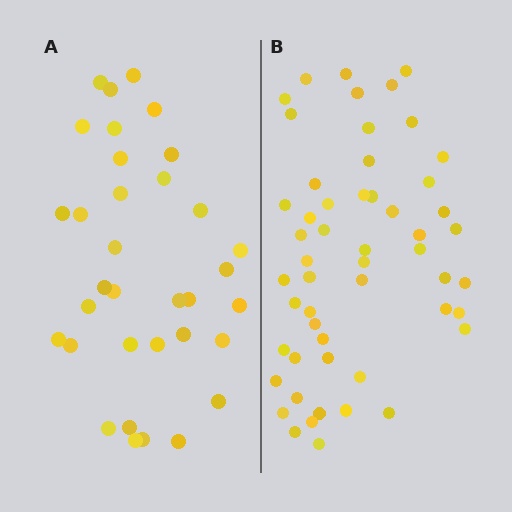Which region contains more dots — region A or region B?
Region B (the right region) has more dots.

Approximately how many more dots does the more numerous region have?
Region B has approximately 20 more dots than region A.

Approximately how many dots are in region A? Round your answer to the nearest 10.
About 30 dots. (The exact count is 34, which rounds to 30.)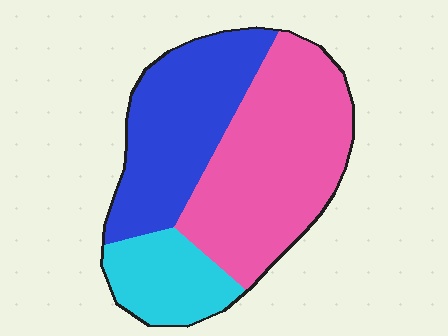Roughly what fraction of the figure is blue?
Blue takes up between a quarter and a half of the figure.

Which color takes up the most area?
Pink, at roughly 50%.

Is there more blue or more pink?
Pink.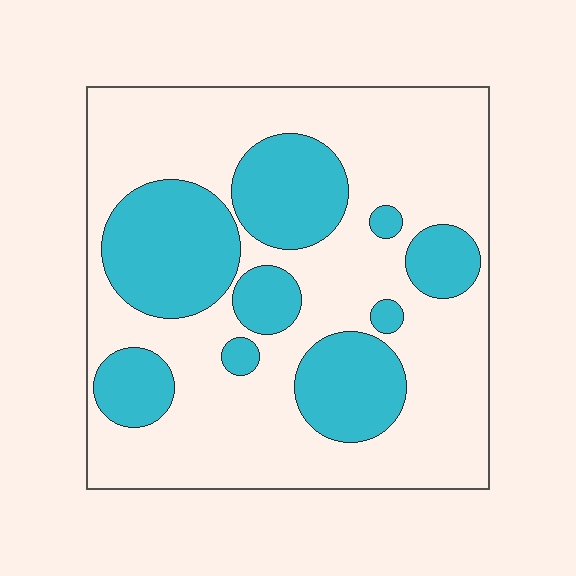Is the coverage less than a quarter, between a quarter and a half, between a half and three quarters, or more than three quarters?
Between a quarter and a half.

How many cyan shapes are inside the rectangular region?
9.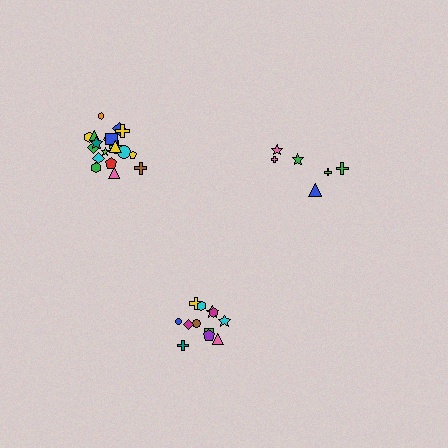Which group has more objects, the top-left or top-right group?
The top-left group.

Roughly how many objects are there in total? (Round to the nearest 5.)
Roughly 40 objects in total.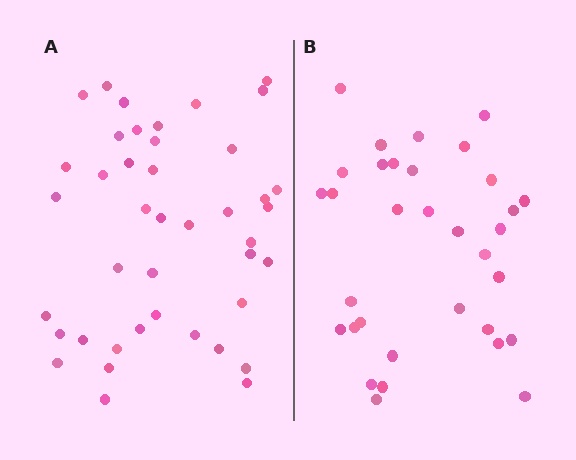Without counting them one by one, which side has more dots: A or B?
Region A (the left region) has more dots.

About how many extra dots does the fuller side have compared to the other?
Region A has roughly 8 or so more dots than region B.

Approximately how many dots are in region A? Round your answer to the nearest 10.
About 40 dots. (The exact count is 42, which rounds to 40.)